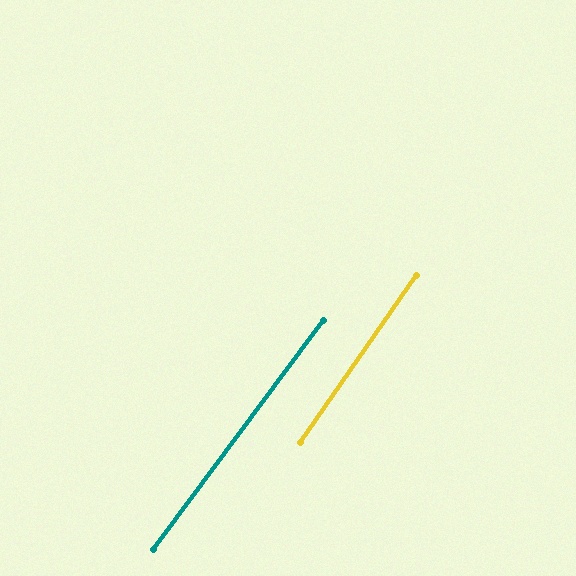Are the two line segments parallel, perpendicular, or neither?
Parallel — their directions differ by only 1.9°.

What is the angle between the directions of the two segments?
Approximately 2 degrees.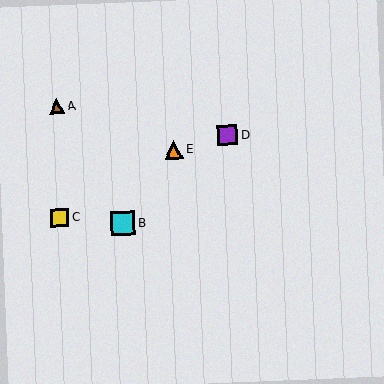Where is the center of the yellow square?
The center of the yellow square is at (60, 217).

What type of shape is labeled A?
Shape A is a brown triangle.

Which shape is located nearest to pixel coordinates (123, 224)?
The cyan square (labeled B) at (123, 223) is nearest to that location.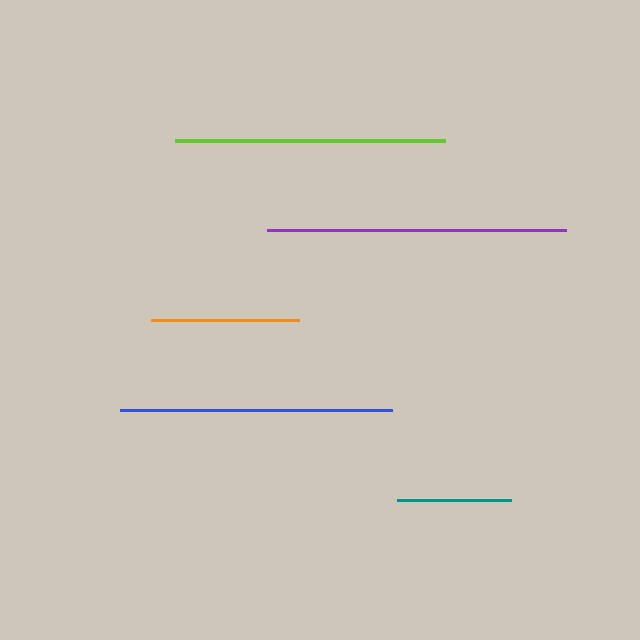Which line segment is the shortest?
The teal line is the shortest at approximately 114 pixels.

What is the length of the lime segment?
The lime segment is approximately 270 pixels long.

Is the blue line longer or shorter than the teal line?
The blue line is longer than the teal line.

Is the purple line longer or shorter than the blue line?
The purple line is longer than the blue line.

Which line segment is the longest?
The purple line is the longest at approximately 299 pixels.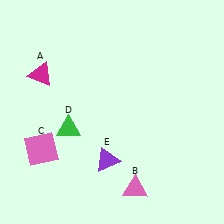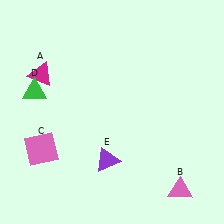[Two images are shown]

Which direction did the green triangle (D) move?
The green triangle (D) moved up.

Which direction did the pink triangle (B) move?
The pink triangle (B) moved right.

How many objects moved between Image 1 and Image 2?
2 objects moved between the two images.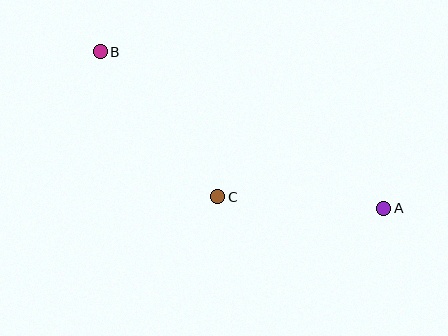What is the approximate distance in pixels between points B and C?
The distance between B and C is approximately 186 pixels.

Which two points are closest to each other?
Points A and C are closest to each other.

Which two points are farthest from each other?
Points A and B are farthest from each other.